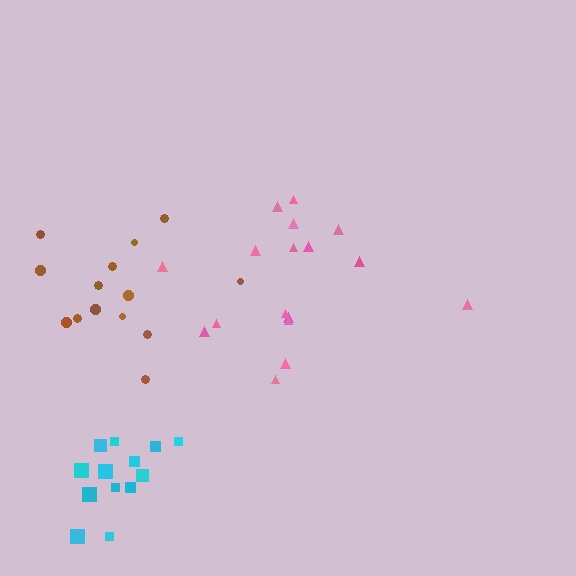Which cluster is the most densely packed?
Cyan.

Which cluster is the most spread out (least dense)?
Pink.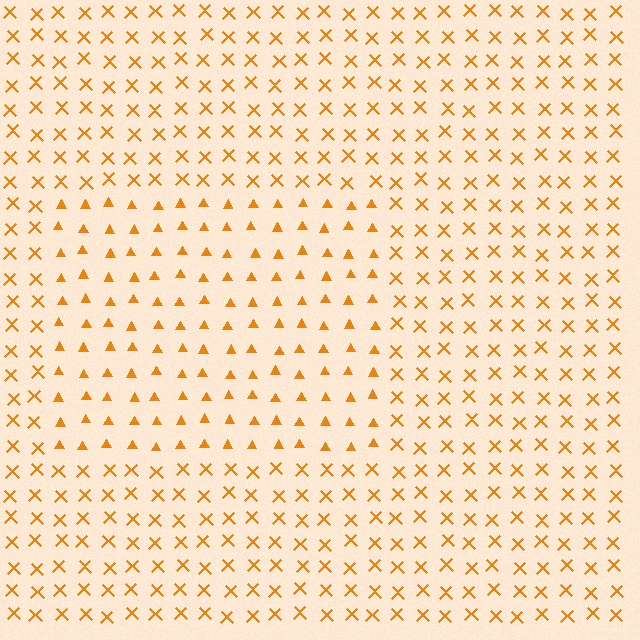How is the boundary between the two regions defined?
The boundary is defined by a change in element shape: triangles inside vs. X marks outside. All elements share the same color and spacing.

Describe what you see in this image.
The image is filled with small orange elements arranged in a uniform grid. A rectangle-shaped region contains triangles, while the surrounding area contains X marks. The boundary is defined purely by the change in element shape.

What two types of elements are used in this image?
The image uses triangles inside the rectangle region and X marks outside it.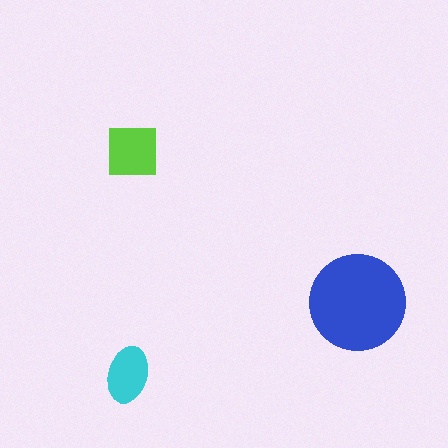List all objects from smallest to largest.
The cyan ellipse, the lime square, the blue circle.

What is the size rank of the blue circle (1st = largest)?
1st.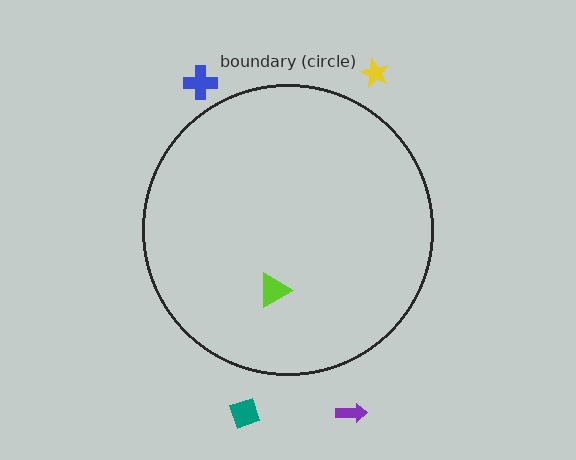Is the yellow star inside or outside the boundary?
Outside.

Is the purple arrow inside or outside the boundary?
Outside.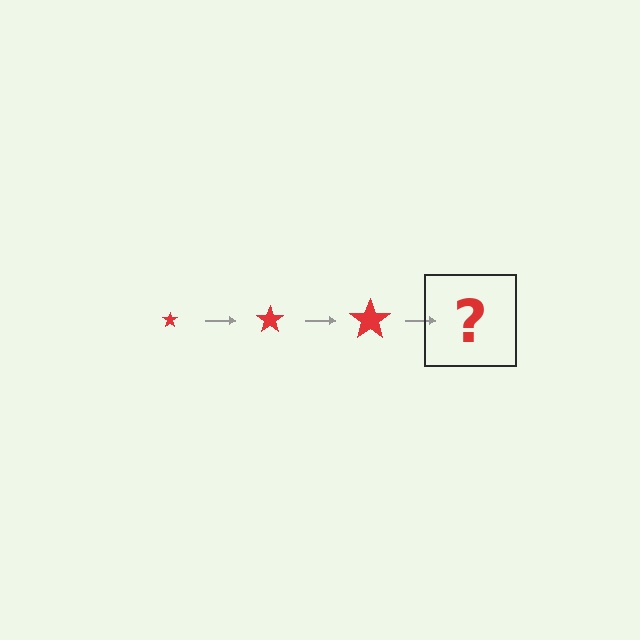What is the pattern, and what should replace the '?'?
The pattern is that the star gets progressively larger each step. The '?' should be a red star, larger than the previous one.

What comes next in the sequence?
The next element should be a red star, larger than the previous one.